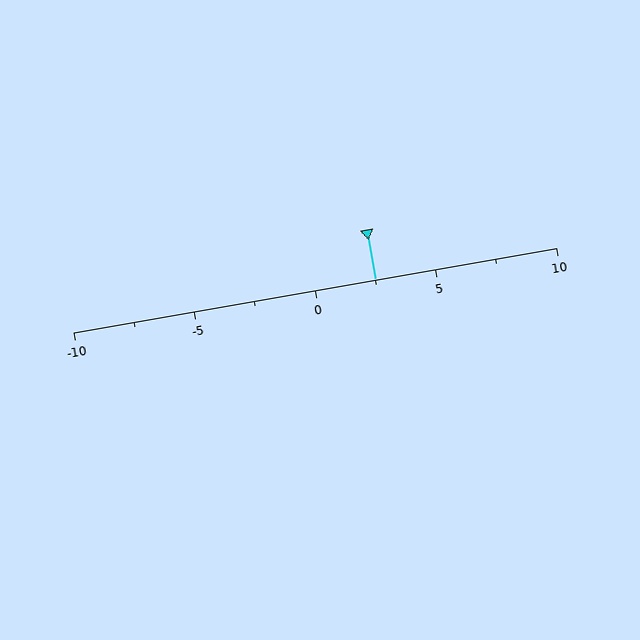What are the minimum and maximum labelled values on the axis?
The axis runs from -10 to 10.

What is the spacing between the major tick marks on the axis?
The major ticks are spaced 5 apart.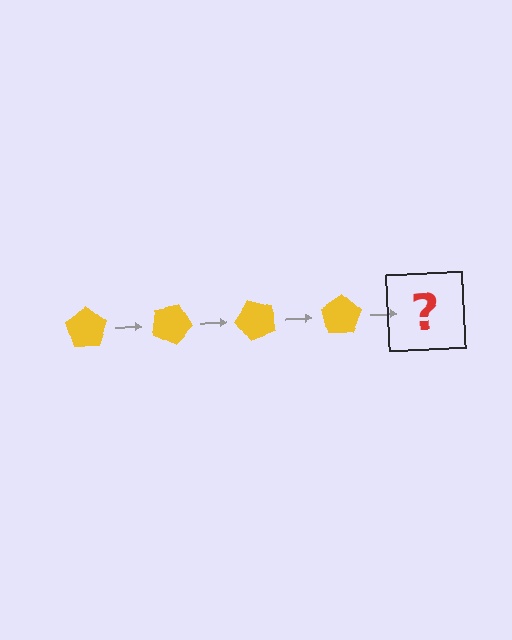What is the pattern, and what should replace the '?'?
The pattern is that the pentagon rotates 25 degrees each step. The '?' should be a yellow pentagon rotated 100 degrees.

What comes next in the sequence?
The next element should be a yellow pentagon rotated 100 degrees.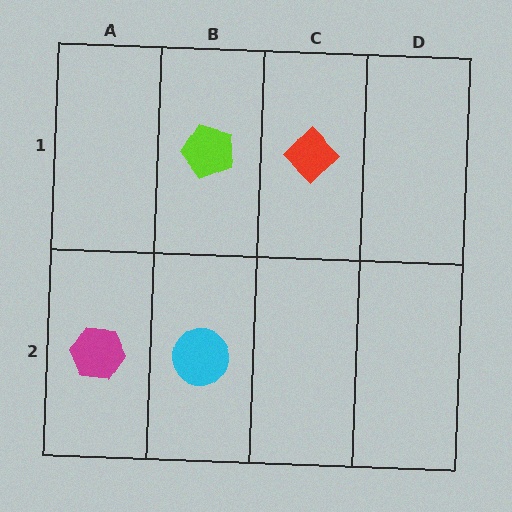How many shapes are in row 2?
2 shapes.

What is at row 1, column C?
A red diamond.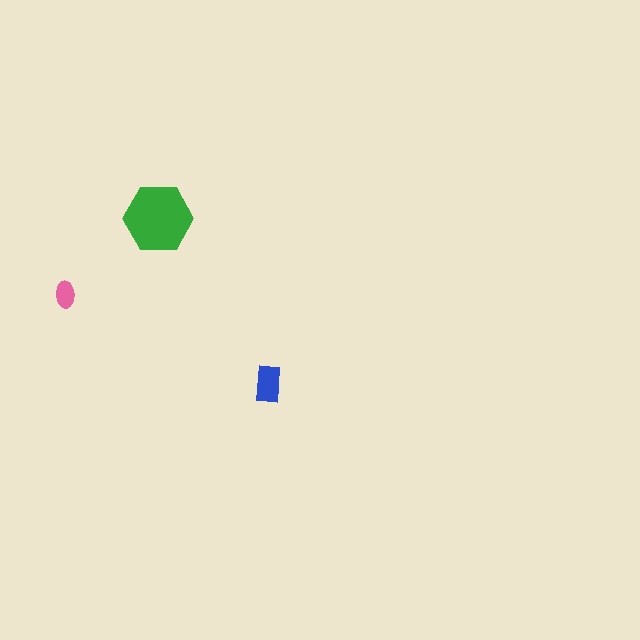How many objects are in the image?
There are 3 objects in the image.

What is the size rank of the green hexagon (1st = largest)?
1st.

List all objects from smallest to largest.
The pink ellipse, the blue rectangle, the green hexagon.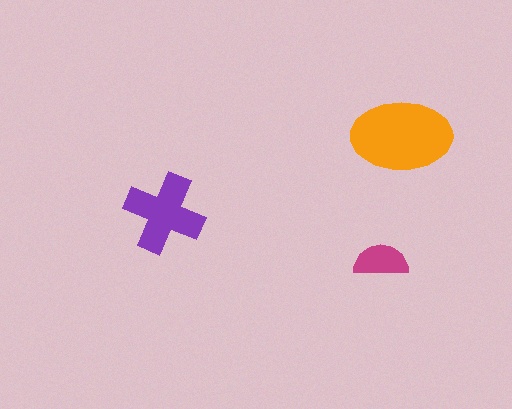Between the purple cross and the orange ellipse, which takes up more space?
The orange ellipse.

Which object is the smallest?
The magenta semicircle.